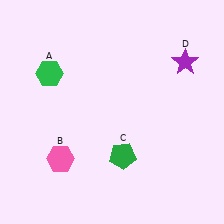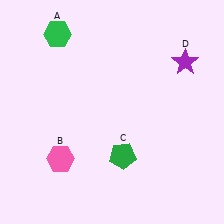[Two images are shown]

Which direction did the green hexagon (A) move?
The green hexagon (A) moved up.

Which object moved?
The green hexagon (A) moved up.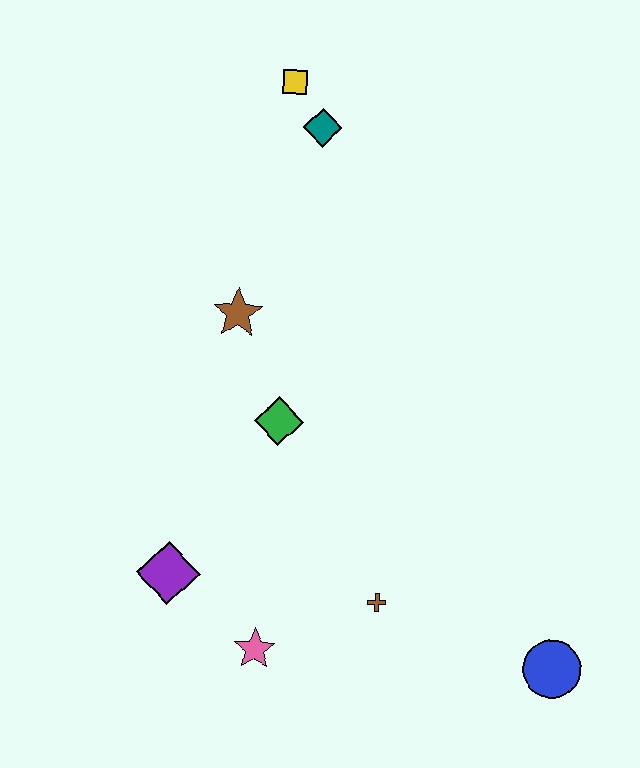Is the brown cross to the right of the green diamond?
Yes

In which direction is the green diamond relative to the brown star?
The green diamond is below the brown star.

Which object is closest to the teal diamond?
The yellow square is closest to the teal diamond.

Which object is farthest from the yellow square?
The blue circle is farthest from the yellow square.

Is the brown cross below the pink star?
No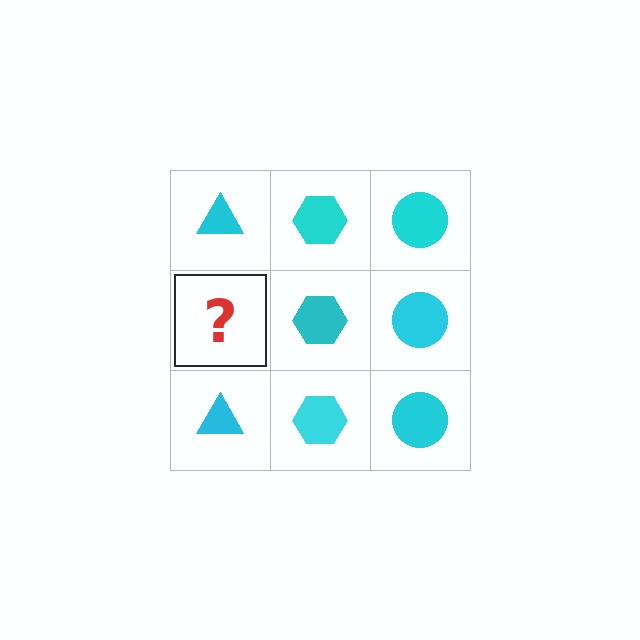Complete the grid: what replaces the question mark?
The question mark should be replaced with a cyan triangle.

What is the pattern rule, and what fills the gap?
The rule is that each column has a consistent shape. The gap should be filled with a cyan triangle.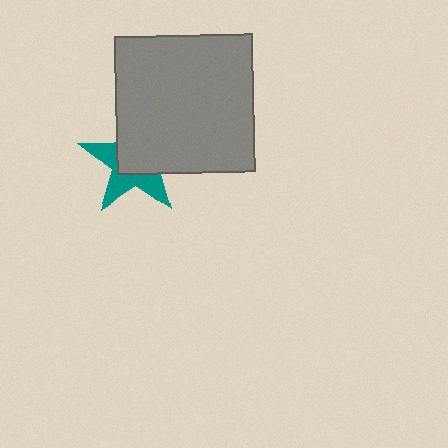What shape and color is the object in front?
The object in front is a gray square.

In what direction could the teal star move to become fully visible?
The teal star could move toward the lower-left. That would shift it out from behind the gray square entirely.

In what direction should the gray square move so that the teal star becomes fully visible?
The gray square should move toward the upper-right. That is the shortest direction to clear the overlap and leave the teal star fully visible.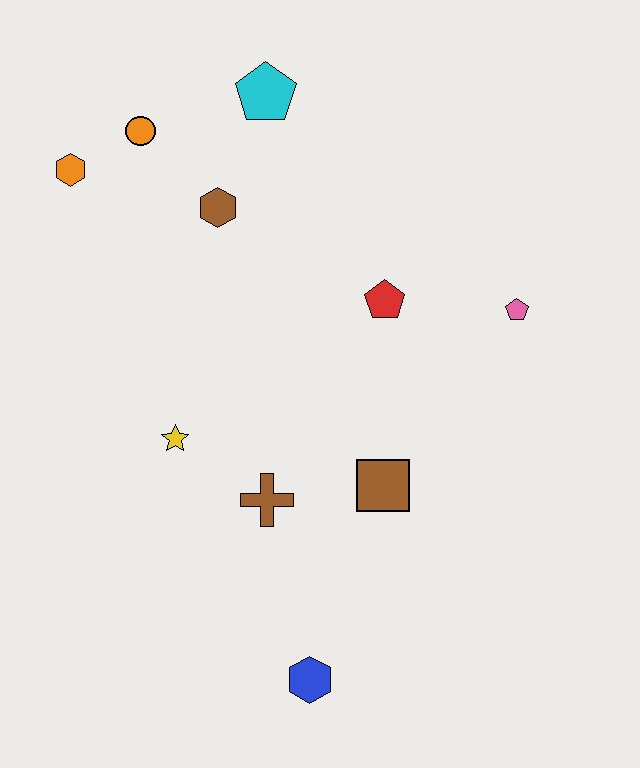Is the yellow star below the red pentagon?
Yes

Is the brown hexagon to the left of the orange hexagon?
No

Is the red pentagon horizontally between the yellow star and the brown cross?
No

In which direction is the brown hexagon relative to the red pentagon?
The brown hexagon is to the left of the red pentagon.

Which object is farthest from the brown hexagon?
The blue hexagon is farthest from the brown hexagon.